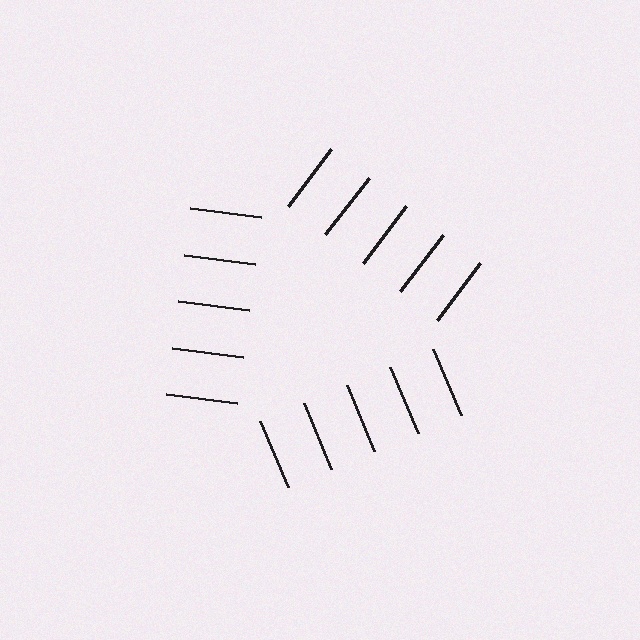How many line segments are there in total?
15 — 5 along each of the 3 edges.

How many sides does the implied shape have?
3 sides — the line-ends trace a triangle.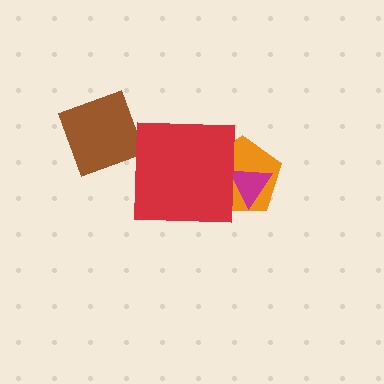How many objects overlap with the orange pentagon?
2 objects overlap with the orange pentagon.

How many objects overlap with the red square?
1 object overlaps with the red square.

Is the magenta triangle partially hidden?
No, no other shape covers it.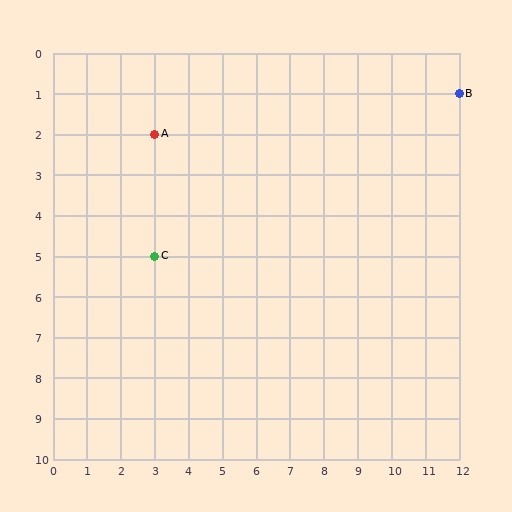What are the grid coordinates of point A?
Point A is at grid coordinates (3, 2).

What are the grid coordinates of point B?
Point B is at grid coordinates (12, 1).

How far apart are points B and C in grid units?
Points B and C are 9 columns and 4 rows apart (about 9.8 grid units diagonally).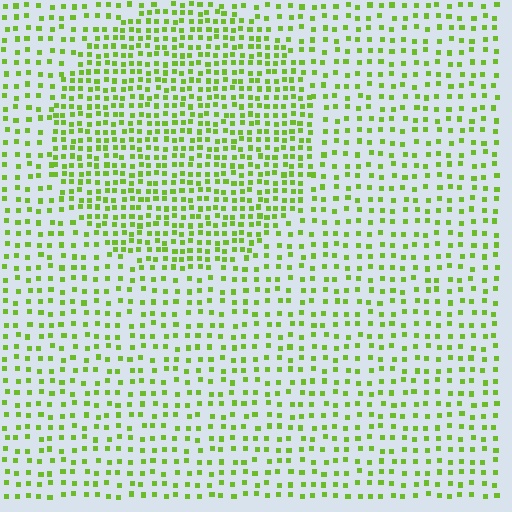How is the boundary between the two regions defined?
The boundary is defined by a change in element density (approximately 1.8x ratio). All elements are the same color, size, and shape.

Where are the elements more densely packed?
The elements are more densely packed inside the circle boundary.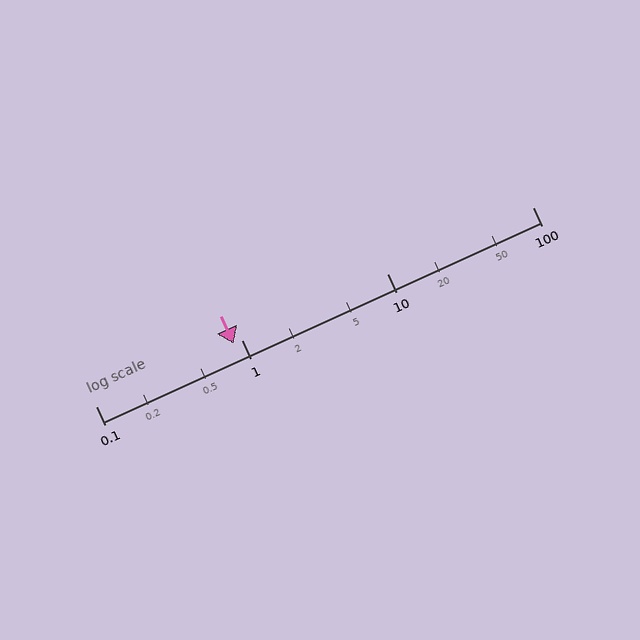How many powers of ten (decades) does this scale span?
The scale spans 3 decades, from 0.1 to 100.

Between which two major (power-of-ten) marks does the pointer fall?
The pointer is between 0.1 and 1.